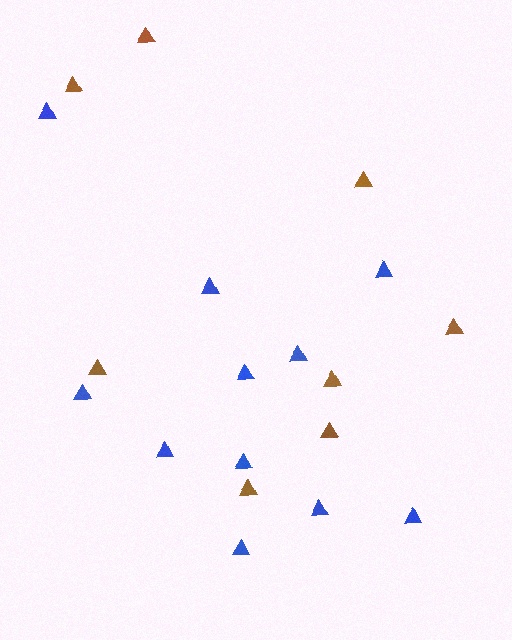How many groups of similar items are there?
There are 2 groups: one group of blue triangles (11) and one group of brown triangles (8).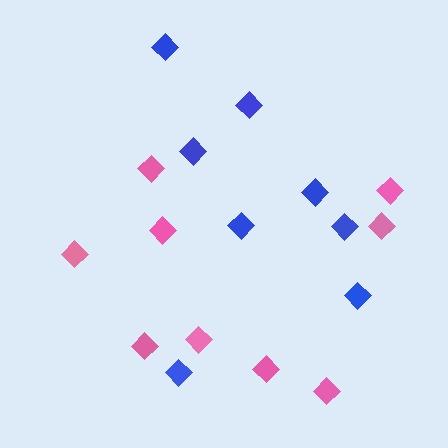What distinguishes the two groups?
There are 2 groups: one group of blue diamonds (8) and one group of pink diamonds (9).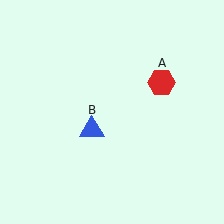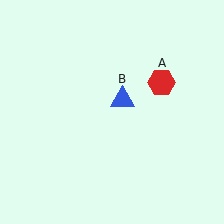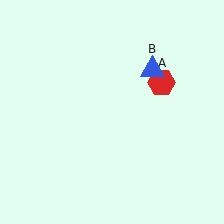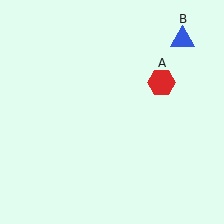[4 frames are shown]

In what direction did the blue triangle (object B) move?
The blue triangle (object B) moved up and to the right.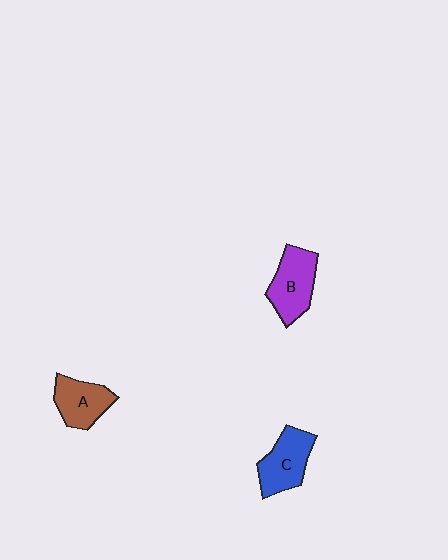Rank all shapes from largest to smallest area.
From largest to smallest: B (purple), C (blue), A (brown).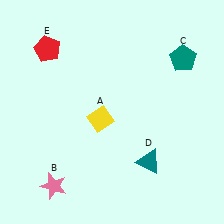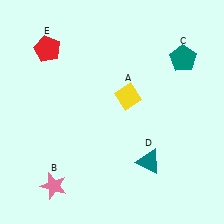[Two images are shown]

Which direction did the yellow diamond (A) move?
The yellow diamond (A) moved right.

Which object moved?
The yellow diamond (A) moved right.